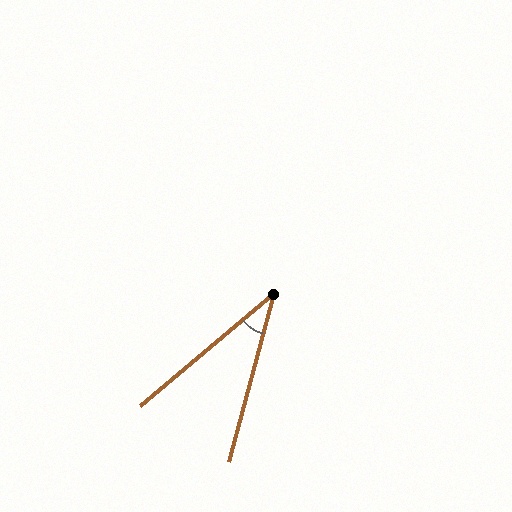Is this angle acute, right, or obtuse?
It is acute.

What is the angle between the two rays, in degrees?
Approximately 35 degrees.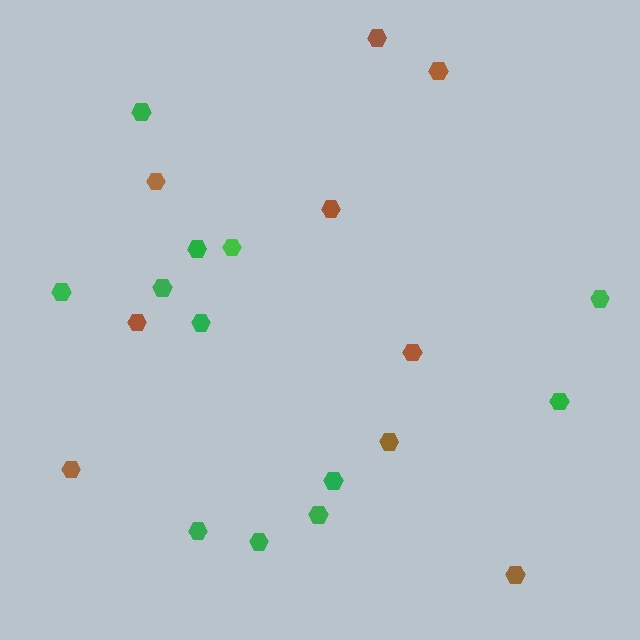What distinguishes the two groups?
There are 2 groups: one group of green hexagons (12) and one group of brown hexagons (9).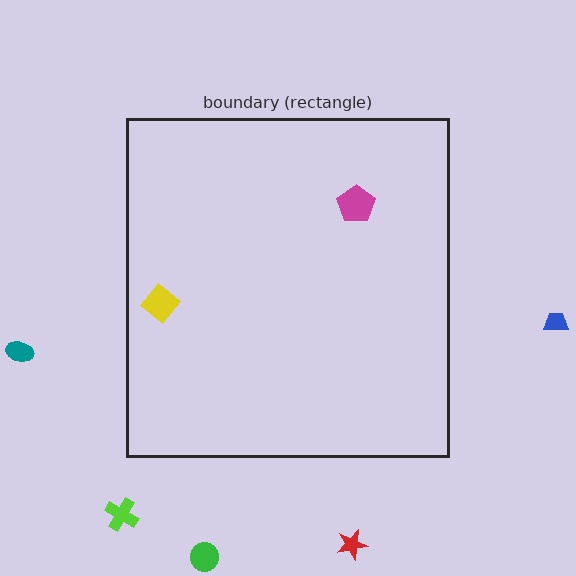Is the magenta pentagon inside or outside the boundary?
Inside.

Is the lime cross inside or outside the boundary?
Outside.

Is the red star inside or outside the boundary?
Outside.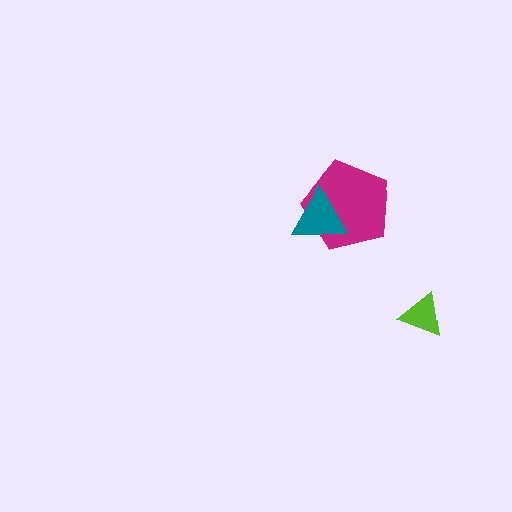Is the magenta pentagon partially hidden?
Yes, it is partially covered by another shape.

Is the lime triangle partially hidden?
No, no other shape covers it.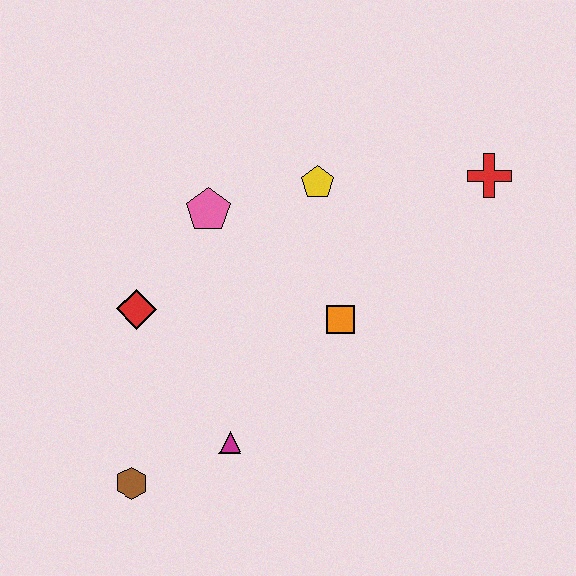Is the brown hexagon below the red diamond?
Yes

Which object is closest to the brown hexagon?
The magenta triangle is closest to the brown hexagon.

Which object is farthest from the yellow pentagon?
The brown hexagon is farthest from the yellow pentagon.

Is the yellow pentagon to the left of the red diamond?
No